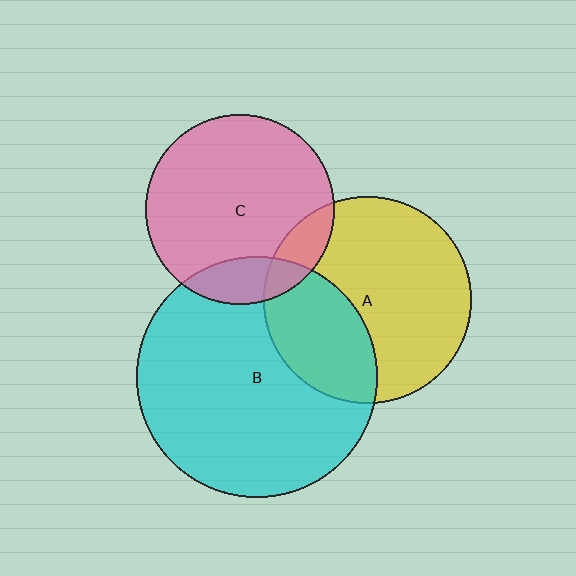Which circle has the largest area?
Circle B (cyan).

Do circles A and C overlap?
Yes.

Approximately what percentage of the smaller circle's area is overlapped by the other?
Approximately 15%.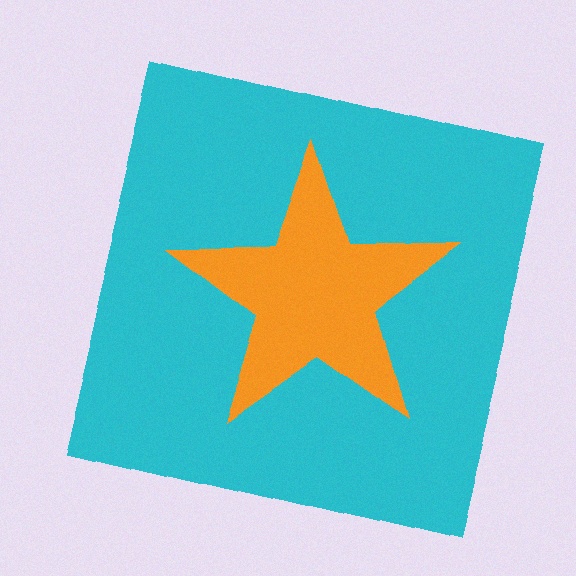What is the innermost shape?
The orange star.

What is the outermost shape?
The cyan square.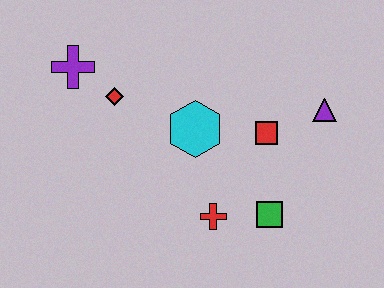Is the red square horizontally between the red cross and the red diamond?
No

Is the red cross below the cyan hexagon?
Yes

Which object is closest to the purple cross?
The red diamond is closest to the purple cross.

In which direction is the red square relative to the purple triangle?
The red square is to the left of the purple triangle.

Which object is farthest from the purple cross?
The purple triangle is farthest from the purple cross.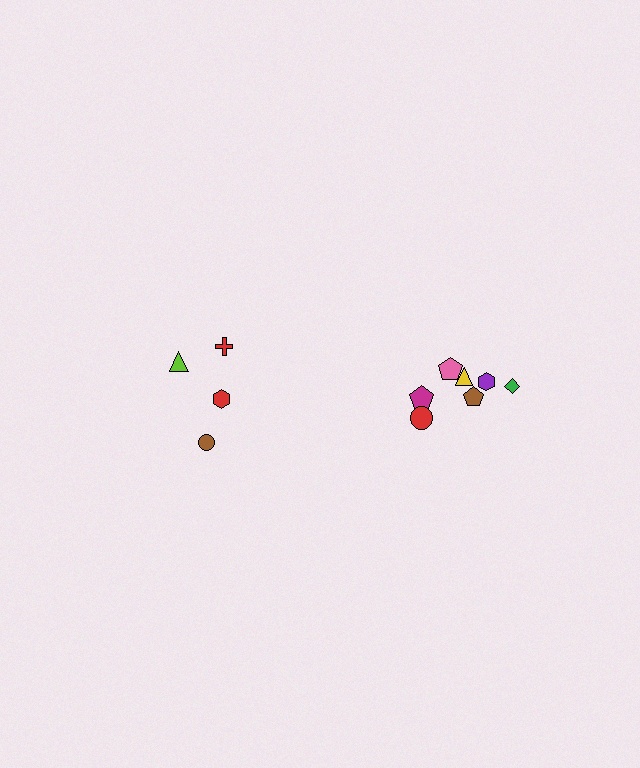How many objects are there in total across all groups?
There are 11 objects.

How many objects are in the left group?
There are 4 objects.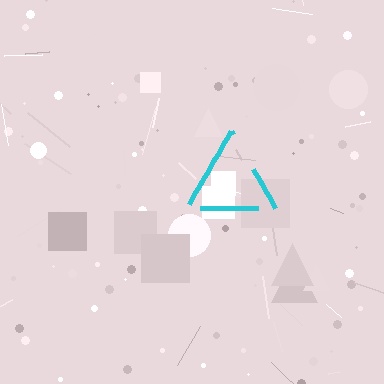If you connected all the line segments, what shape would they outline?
They would outline a triangle.